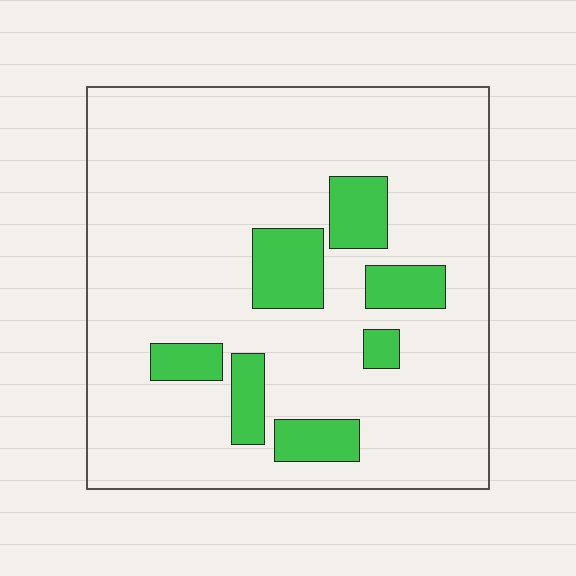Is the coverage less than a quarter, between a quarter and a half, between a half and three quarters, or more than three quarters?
Less than a quarter.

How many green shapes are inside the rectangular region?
7.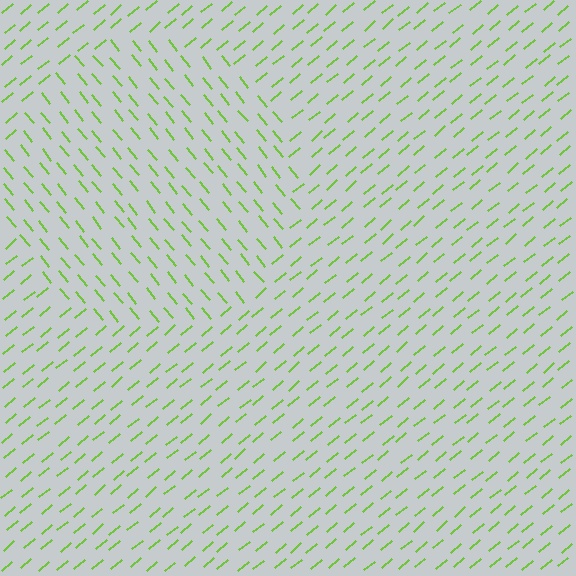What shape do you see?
I see a circle.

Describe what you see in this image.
The image is filled with small lime line segments. A circle region in the image has lines oriented differently from the surrounding lines, creating a visible texture boundary.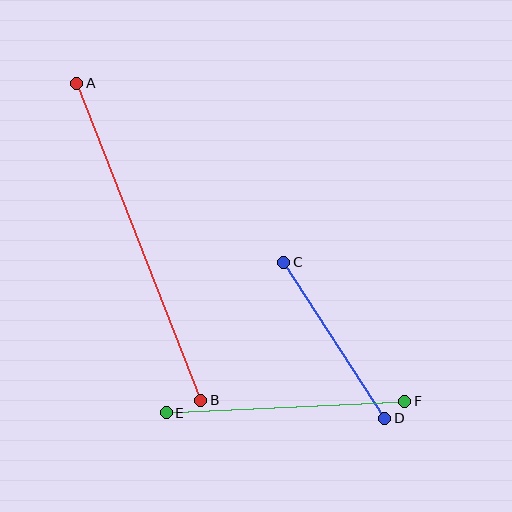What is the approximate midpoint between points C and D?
The midpoint is at approximately (334, 340) pixels.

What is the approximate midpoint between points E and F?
The midpoint is at approximately (285, 407) pixels.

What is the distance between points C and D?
The distance is approximately 186 pixels.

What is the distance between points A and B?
The distance is approximately 341 pixels.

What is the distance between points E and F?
The distance is approximately 239 pixels.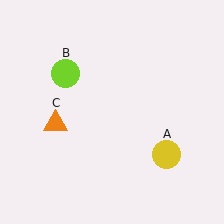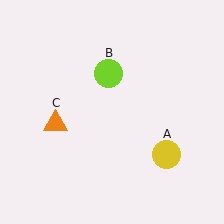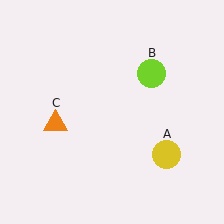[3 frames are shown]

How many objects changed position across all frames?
1 object changed position: lime circle (object B).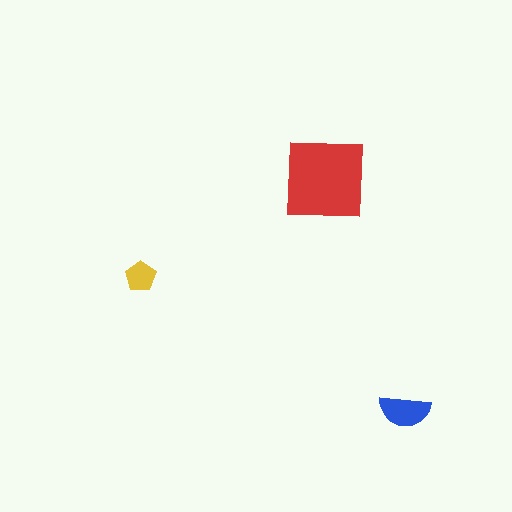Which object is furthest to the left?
The yellow pentagon is leftmost.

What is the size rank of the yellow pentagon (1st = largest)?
3rd.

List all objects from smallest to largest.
The yellow pentagon, the blue semicircle, the red square.